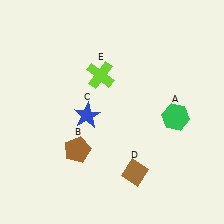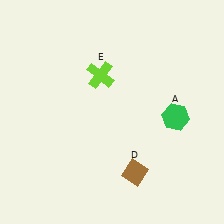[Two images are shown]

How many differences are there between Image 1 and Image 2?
There are 2 differences between the two images.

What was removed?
The blue star (C), the brown pentagon (B) were removed in Image 2.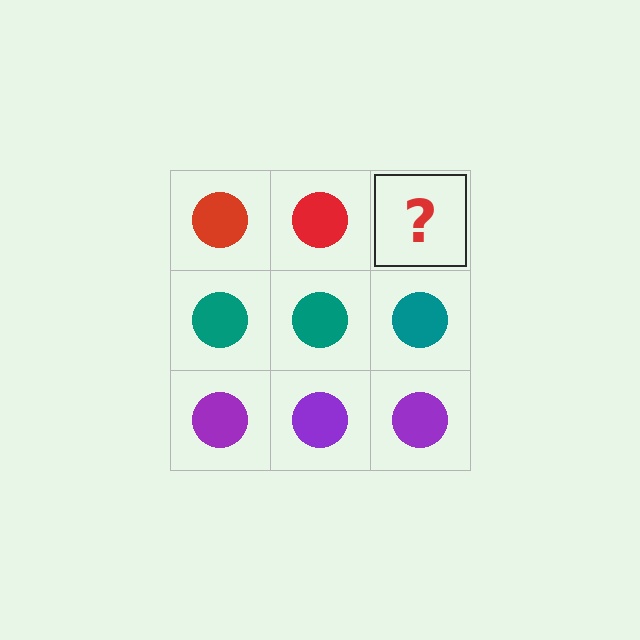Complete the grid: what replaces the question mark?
The question mark should be replaced with a red circle.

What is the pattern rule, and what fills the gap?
The rule is that each row has a consistent color. The gap should be filled with a red circle.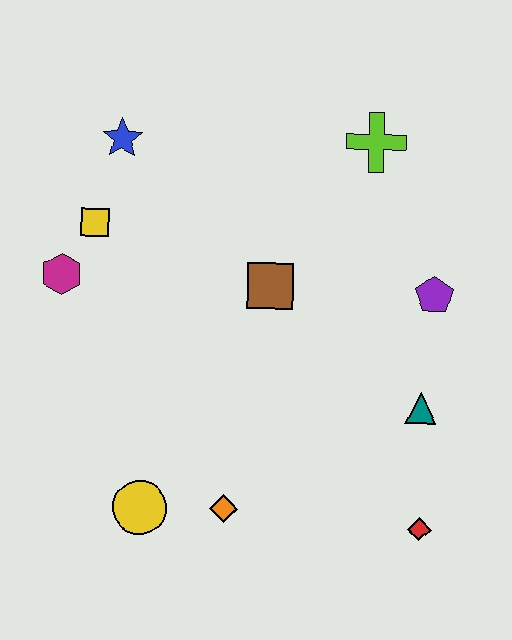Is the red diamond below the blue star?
Yes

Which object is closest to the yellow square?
The magenta hexagon is closest to the yellow square.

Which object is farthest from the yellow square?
The red diamond is farthest from the yellow square.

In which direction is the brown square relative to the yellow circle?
The brown square is above the yellow circle.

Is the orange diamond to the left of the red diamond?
Yes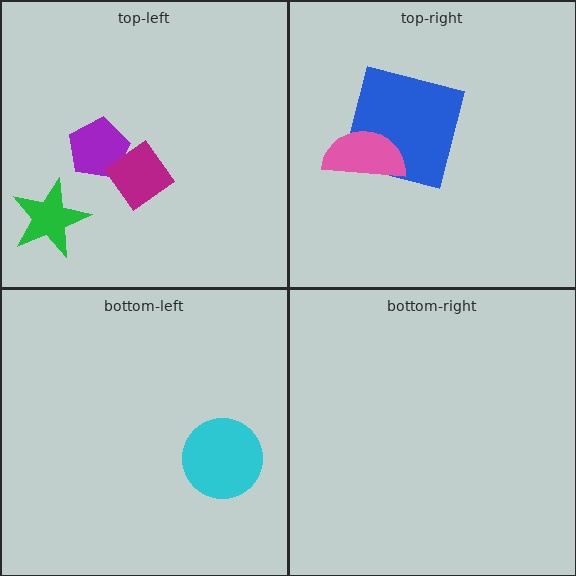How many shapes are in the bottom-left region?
1.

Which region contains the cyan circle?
The bottom-left region.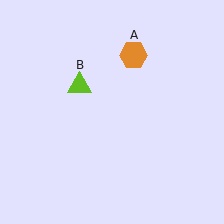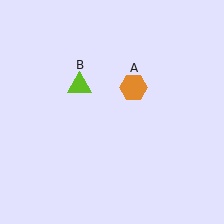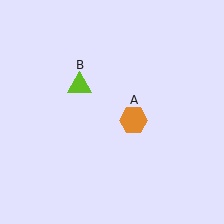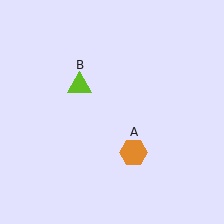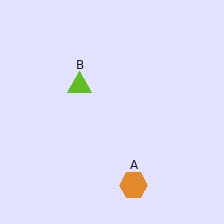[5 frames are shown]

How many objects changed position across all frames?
1 object changed position: orange hexagon (object A).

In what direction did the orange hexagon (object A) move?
The orange hexagon (object A) moved down.